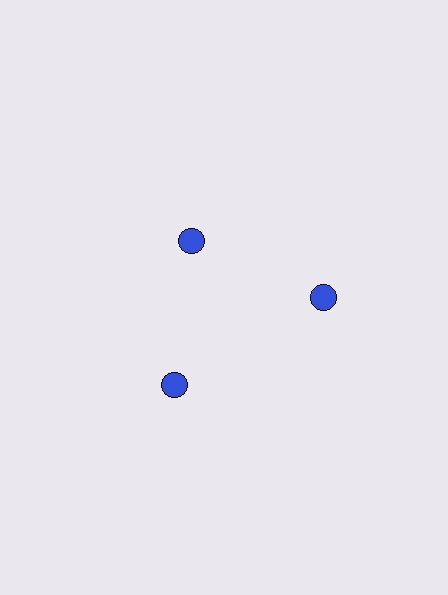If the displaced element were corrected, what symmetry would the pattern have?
It would have 3-fold rotational symmetry — the pattern would map onto itself every 120 degrees.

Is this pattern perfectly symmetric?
No. The 3 blue circles are arranged in a ring, but one element near the 11 o'clock position is pulled inward toward the center, breaking the 3-fold rotational symmetry.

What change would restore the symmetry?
The symmetry would be restored by moving it outward, back onto the ring so that all 3 circles sit at equal angles and equal distance from the center.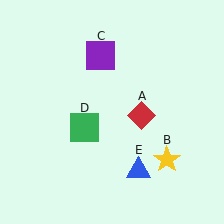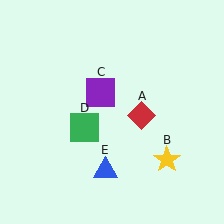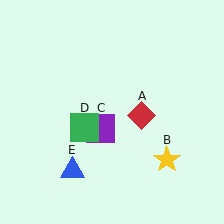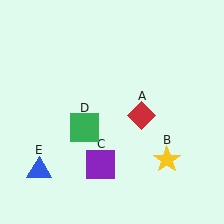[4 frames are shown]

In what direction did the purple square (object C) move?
The purple square (object C) moved down.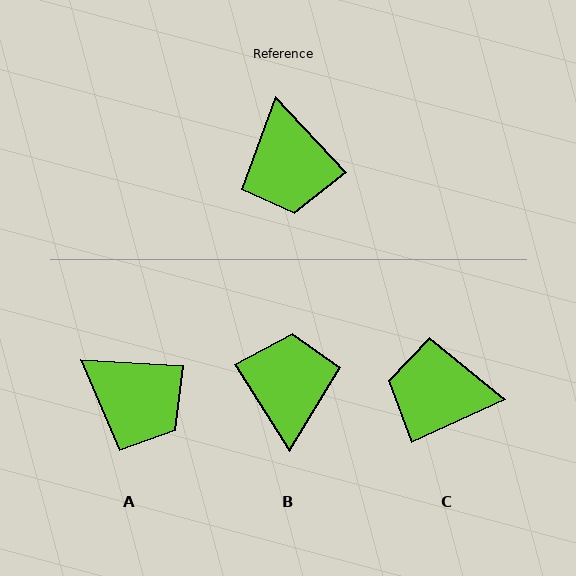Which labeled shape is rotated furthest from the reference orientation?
B, about 169 degrees away.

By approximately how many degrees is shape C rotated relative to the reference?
Approximately 109 degrees clockwise.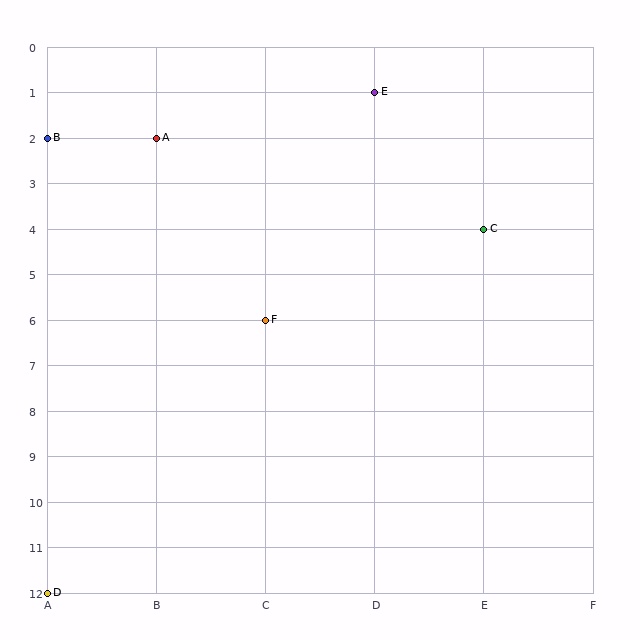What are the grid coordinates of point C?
Point C is at grid coordinates (E, 4).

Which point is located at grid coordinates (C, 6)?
Point F is at (C, 6).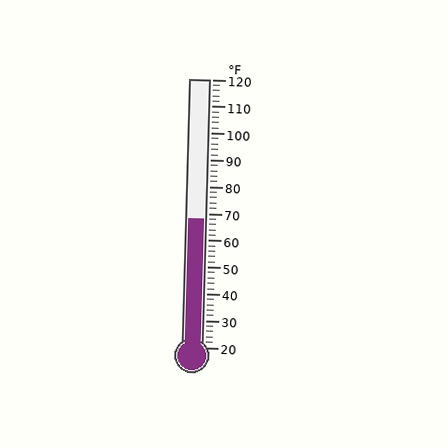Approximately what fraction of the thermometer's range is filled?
The thermometer is filled to approximately 50% of its range.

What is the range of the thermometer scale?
The thermometer scale ranges from 20°F to 120°F.